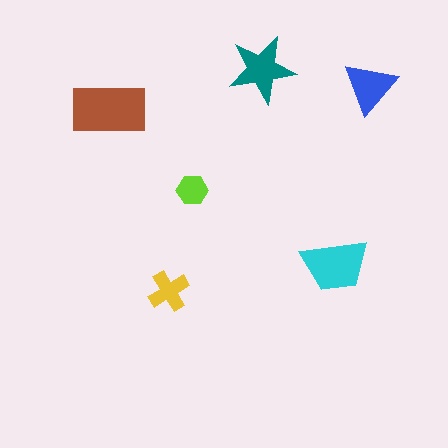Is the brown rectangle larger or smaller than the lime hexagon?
Larger.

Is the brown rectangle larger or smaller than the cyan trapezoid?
Larger.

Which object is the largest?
The brown rectangle.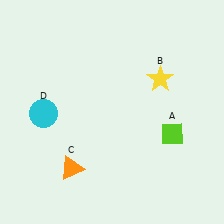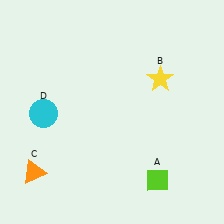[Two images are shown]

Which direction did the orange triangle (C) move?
The orange triangle (C) moved left.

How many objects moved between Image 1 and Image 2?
2 objects moved between the two images.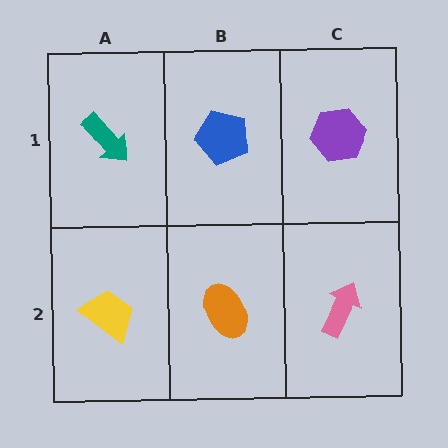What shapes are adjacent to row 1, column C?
A pink arrow (row 2, column C), a blue pentagon (row 1, column B).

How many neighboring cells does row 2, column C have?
2.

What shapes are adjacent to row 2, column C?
A purple hexagon (row 1, column C), an orange ellipse (row 2, column B).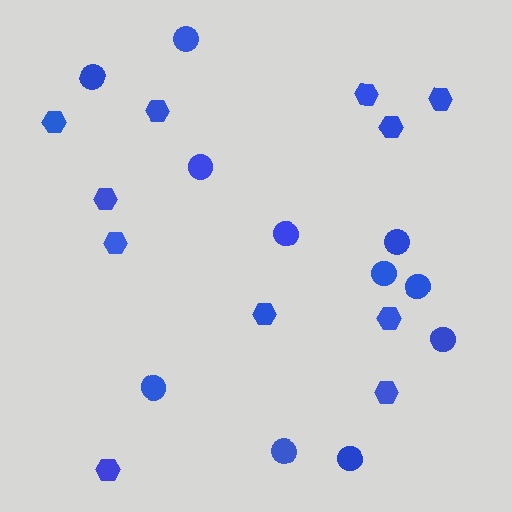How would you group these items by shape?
There are 2 groups: one group of circles (11) and one group of hexagons (11).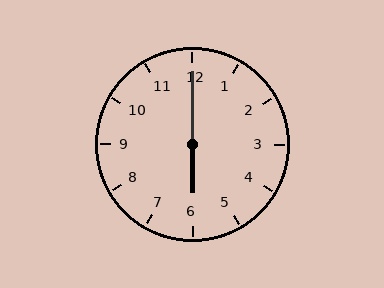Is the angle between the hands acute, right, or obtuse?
It is obtuse.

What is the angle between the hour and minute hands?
Approximately 180 degrees.